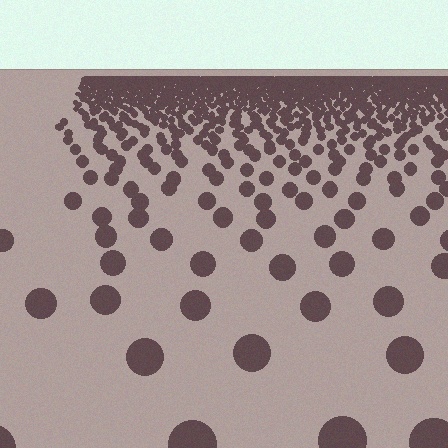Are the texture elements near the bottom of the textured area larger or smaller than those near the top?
Larger. Near the bottom, elements are closer to the viewer and appear at a bigger on-screen size.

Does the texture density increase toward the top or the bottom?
Density increases toward the top.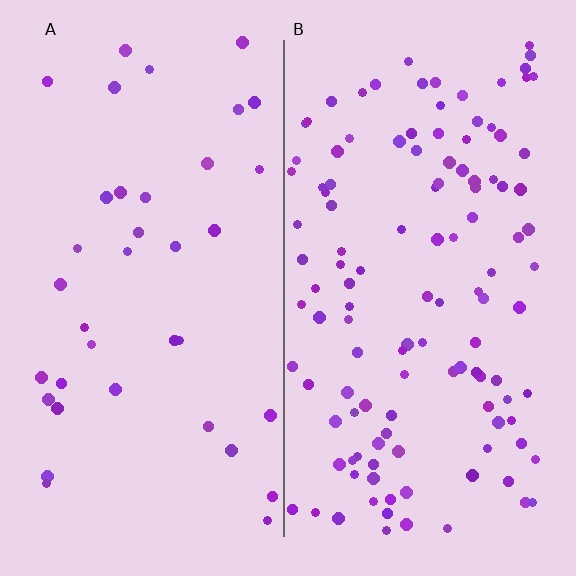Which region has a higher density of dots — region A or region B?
B (the right).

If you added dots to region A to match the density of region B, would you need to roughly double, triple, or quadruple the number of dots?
Approximately triple.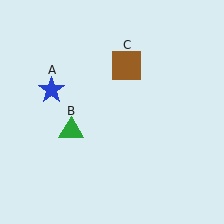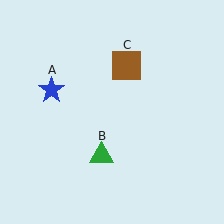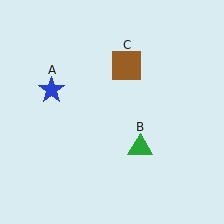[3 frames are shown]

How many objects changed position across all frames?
1 object changed position: green triangle (object B).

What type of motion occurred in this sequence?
The green triangle (object B) rotated counterclockwise around the center of the scene.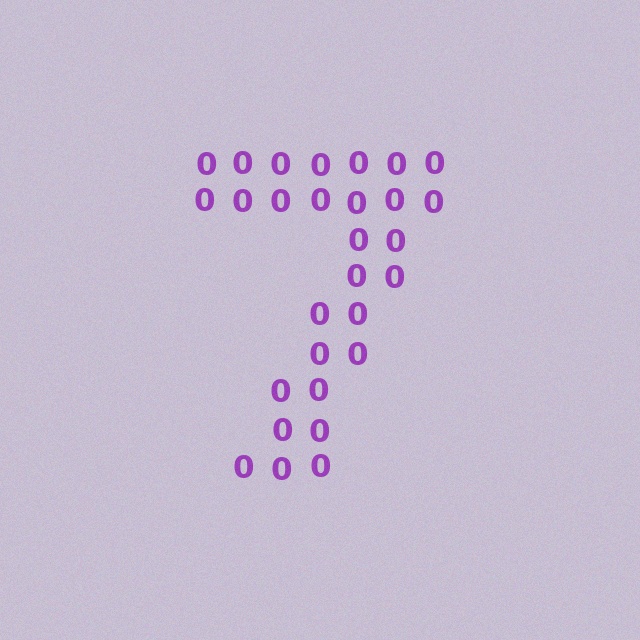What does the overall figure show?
The overall figure shows the digit 7.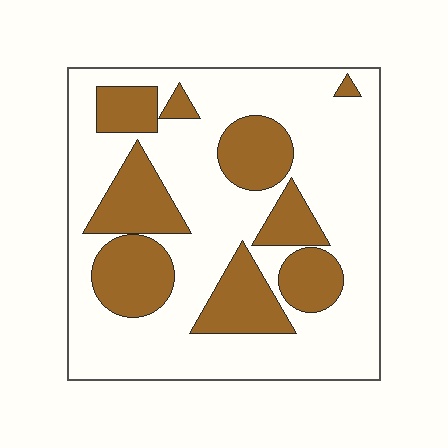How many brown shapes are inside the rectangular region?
9.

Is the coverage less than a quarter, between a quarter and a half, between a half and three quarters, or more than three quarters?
Between a quarter and a half.